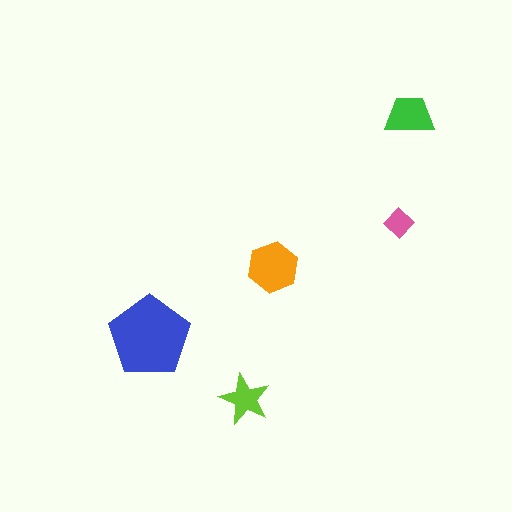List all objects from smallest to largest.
The pink diamond, the lime star, the green trapezoid, the orange hexagon, the blue pentagon.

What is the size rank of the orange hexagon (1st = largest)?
2nd.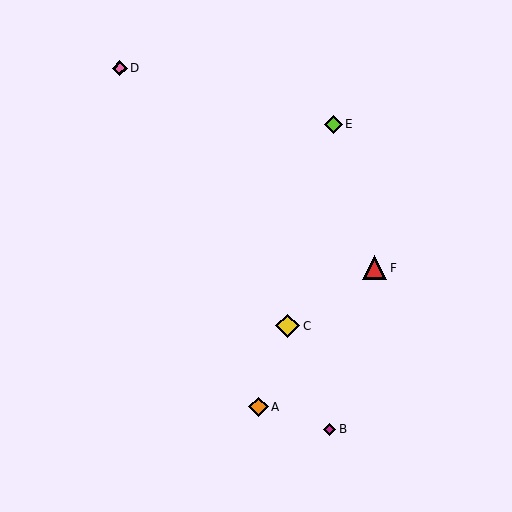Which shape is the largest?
The red triangle (labeled F) is the largest.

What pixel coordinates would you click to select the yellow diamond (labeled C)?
Click at (288, 326) to select the yellow diamond C.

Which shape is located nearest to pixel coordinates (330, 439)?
The magenta diamond (labeled B) at (330, 429) is nearest to that location.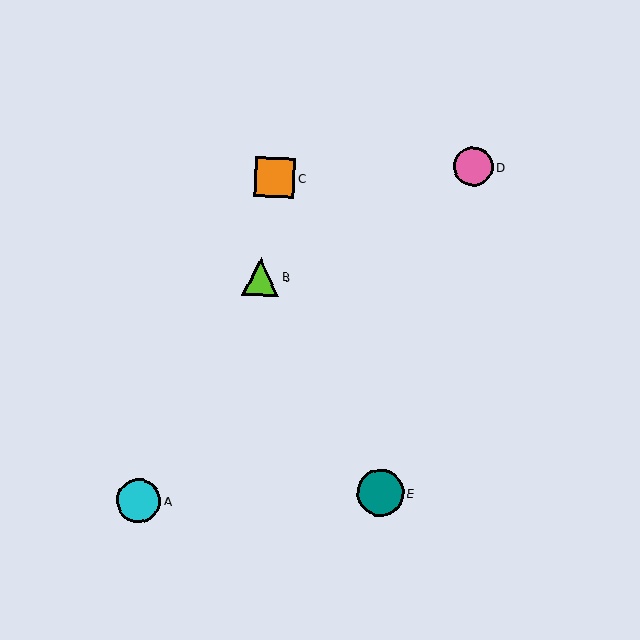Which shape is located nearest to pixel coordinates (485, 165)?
The pink circle (labeled D) at (473, 167) is nearest to that location.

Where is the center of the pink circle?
The center of the pink circle is at (473, 167).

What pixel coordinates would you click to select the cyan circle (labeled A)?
Click at (139, 501) to select the cyan circle A.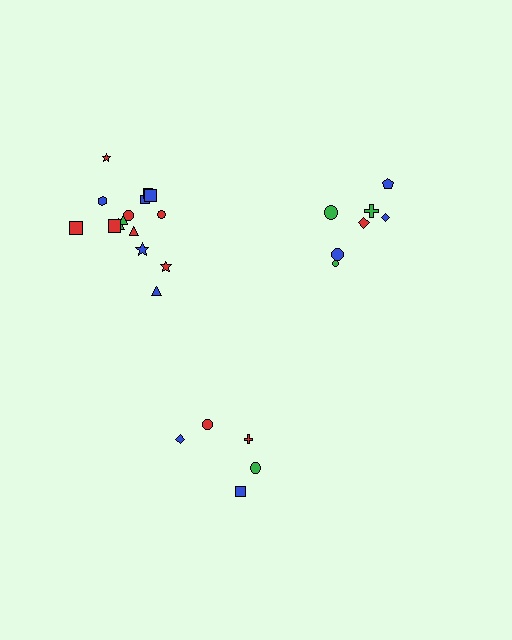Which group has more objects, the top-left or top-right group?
The top-left group.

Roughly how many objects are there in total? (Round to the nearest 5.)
Roughly 25 objects in total.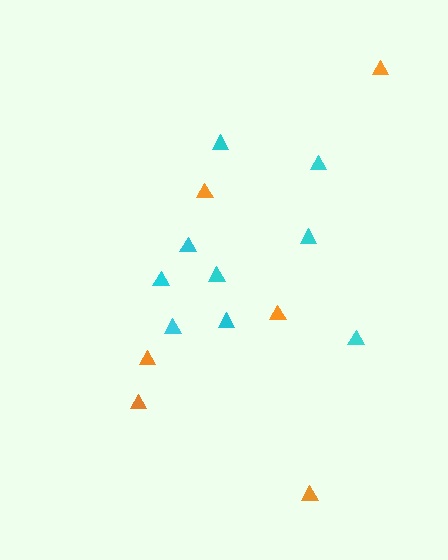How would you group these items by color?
There are 2 groups: one group of orange triangles (6) and one group of cyan triangles (9).